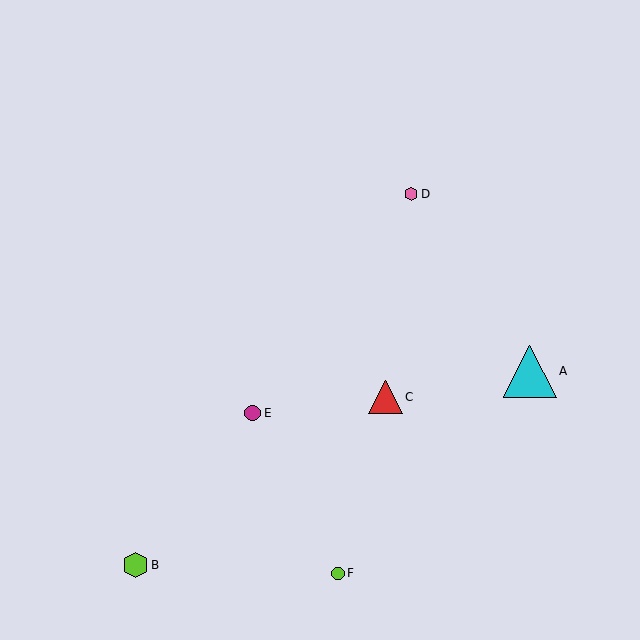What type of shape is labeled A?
Shape A is a cyan triangle.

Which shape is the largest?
The cyan triangle (labeled A) is the largest.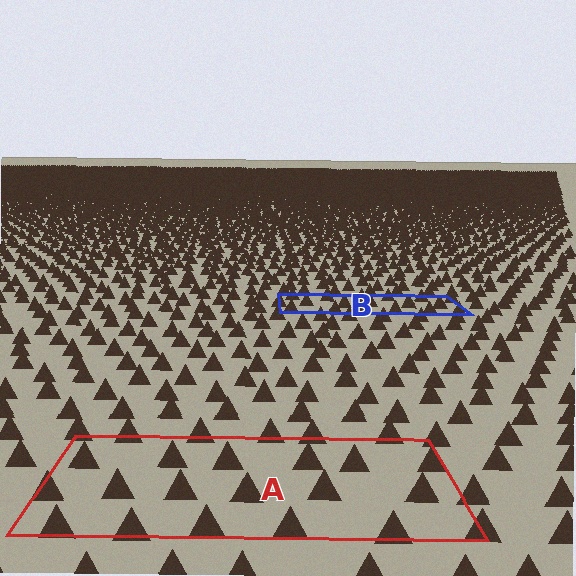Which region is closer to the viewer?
Region A is closer. The texture elements there are larger and more spread out.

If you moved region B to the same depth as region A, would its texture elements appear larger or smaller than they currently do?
They would appear larger. At a closer depth, the same texture elements are projected at a bigger on-screen size.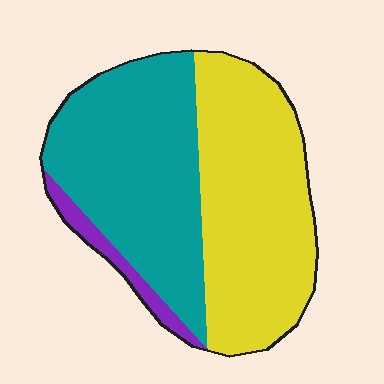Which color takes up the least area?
Purple, at roughly 5%.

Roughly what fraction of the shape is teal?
Teal covers 46% of the shape.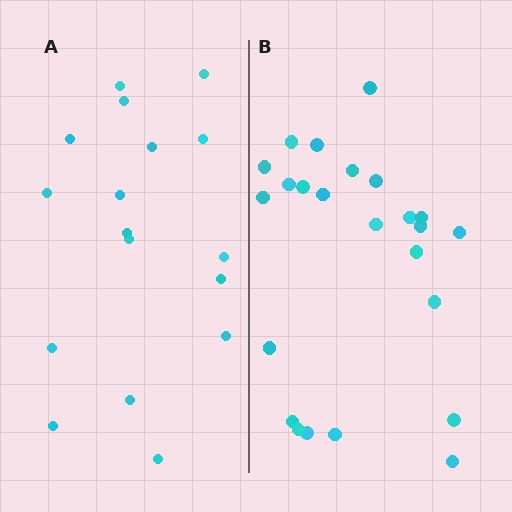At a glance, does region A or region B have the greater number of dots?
Region B (the right region) has more dots.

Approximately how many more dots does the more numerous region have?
Region B has roughly 8 or so more dots than region A.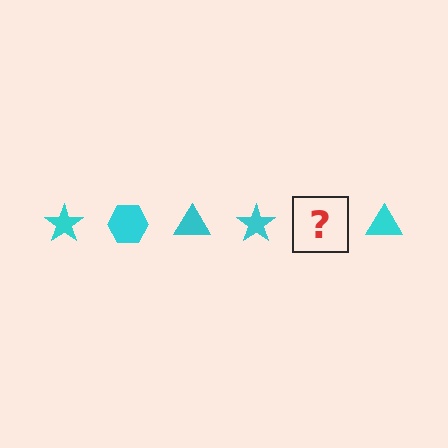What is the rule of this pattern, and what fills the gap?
The rule is that the pattern cycles through star, hexagon, triangle shapes in cyan. The gap should be filled with a cyan hexagon.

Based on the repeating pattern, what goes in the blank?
The blank should be a cyan hexagon.